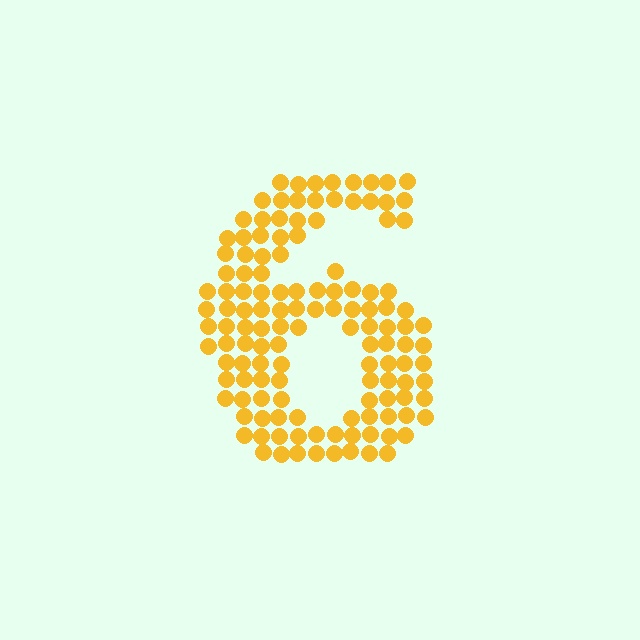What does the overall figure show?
The overall figure shows the digit 6.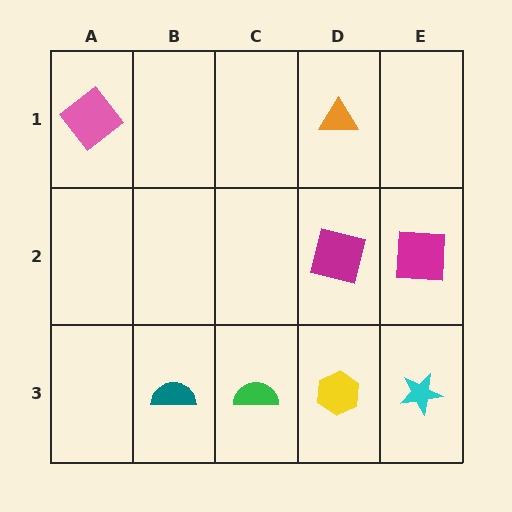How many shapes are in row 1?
2 shapes.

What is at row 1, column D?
An orange triangle.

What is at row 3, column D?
A yellow hexagon.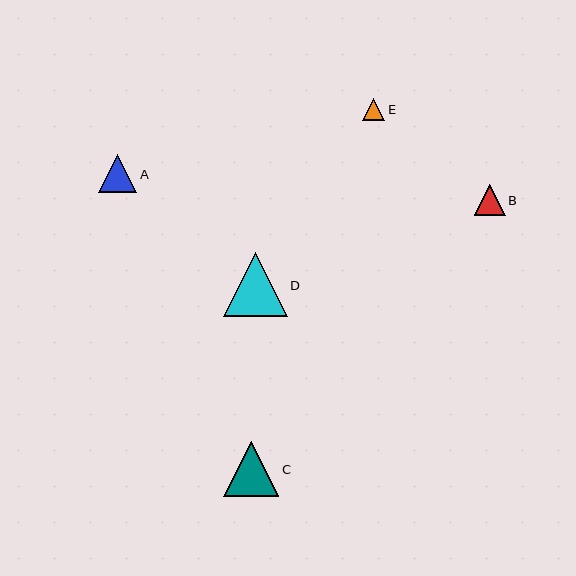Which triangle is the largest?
Triangle D is the largest with a size of approximately 64 pixels.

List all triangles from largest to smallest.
From largest to smallest: D, C, A, B, E.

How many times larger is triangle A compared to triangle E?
Triangle A is approximately 1.7 times the size of triangle E.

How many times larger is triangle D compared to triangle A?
Triangle D is approximately 1.7 times the size of triangle A.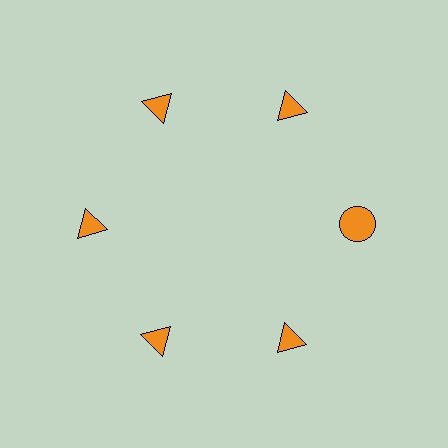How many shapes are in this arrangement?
There are 6 shapes arranged in a ring pattern.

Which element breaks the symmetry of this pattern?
The orange circle at roughly the 3 o'clock position breaks the symmetry. All other shapes are orange triangles.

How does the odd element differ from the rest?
It has a different shape: circle instead of triangle.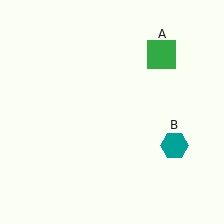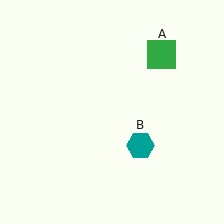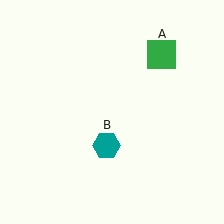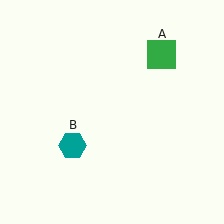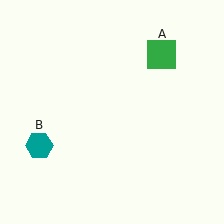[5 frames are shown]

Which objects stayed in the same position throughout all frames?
Green square (object A) remained stationary.